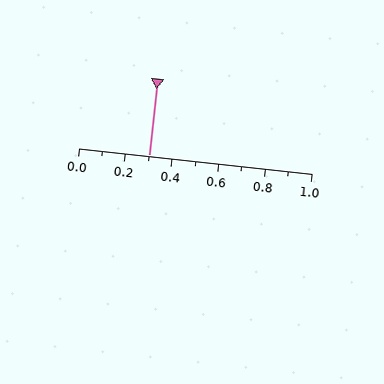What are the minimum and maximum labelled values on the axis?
The axis runs from 0.0 to 1.0.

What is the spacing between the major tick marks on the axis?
The major ticks are spaced 0.2 apart.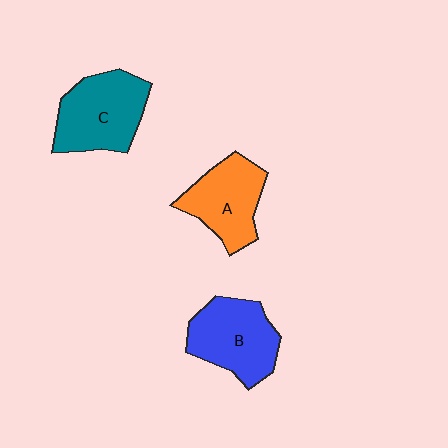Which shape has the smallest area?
Shape A (orange).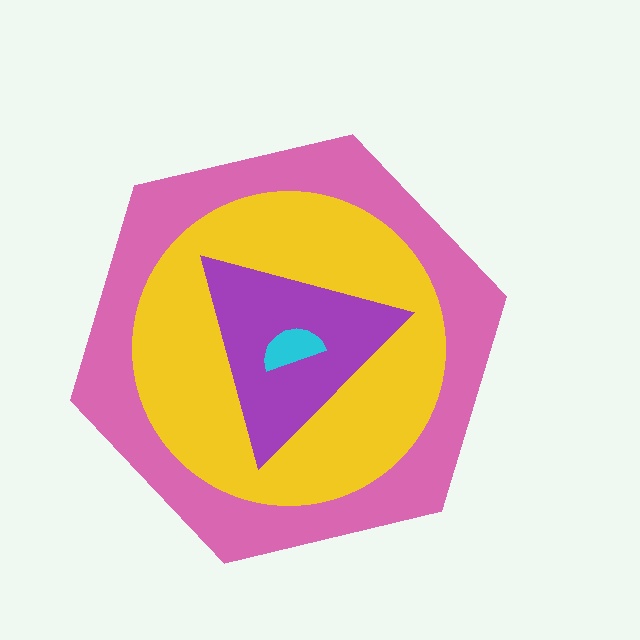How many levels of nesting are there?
4.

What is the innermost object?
The cyan semicircle.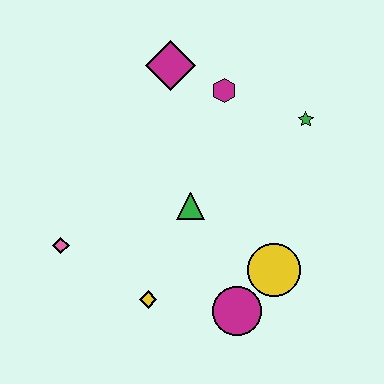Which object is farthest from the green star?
The pink diamond is farthest from the green star.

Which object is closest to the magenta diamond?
The magenta hexagon is closest to the magenta diamond.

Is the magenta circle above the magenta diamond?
No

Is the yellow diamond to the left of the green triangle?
Yes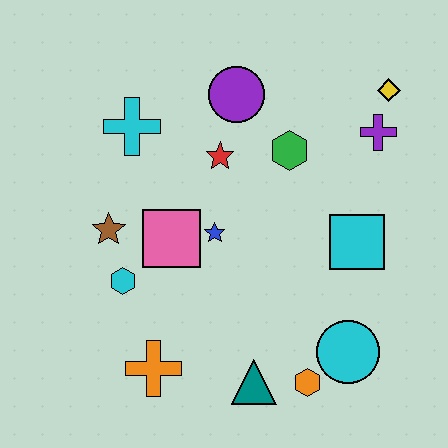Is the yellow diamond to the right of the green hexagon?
Yes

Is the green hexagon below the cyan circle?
No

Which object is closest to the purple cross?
The yellow diamond is closest to the purple cross.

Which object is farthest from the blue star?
The yellow diamond is farthest from the blue star.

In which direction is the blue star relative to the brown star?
The blue star is to the right of the brown star.